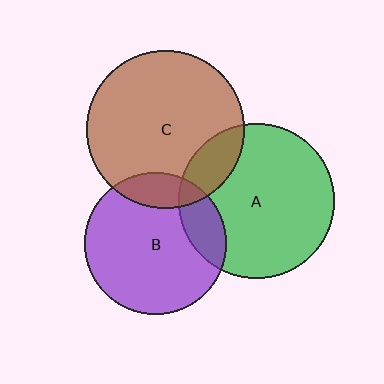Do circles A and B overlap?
Yes.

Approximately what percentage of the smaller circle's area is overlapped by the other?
Approximately 15%.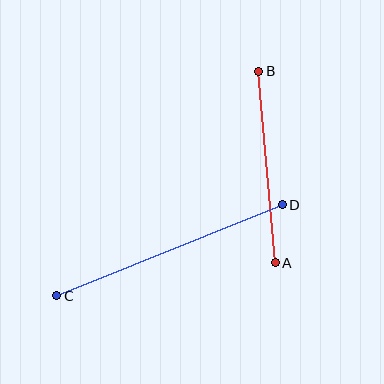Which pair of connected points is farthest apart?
Points C and D are farthest apart.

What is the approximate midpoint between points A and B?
The midpoint is at approximately (267, 167) pixels.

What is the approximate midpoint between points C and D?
The midpoint is at approximately (170, 250) pixels.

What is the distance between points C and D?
The distance is approximately 244 pixels.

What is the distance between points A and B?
The distance is approximately 192 pixels.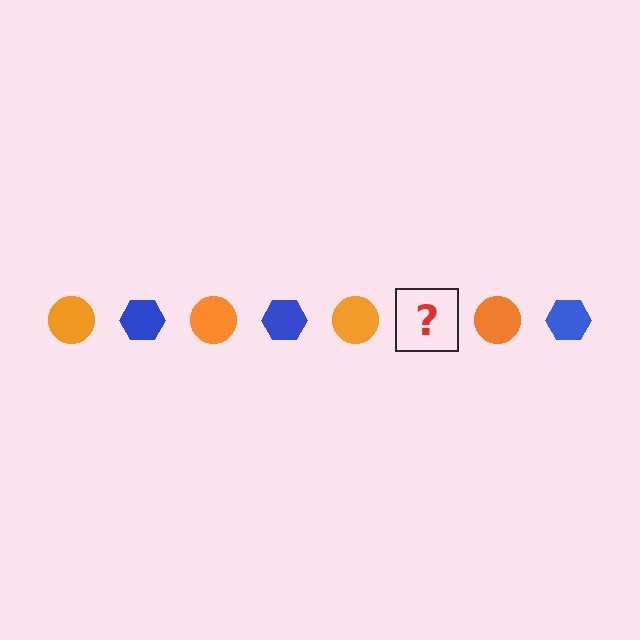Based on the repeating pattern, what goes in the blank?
The blank should be a blue hexagon.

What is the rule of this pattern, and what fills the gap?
The rule is that the pattern alternates between orange circle and blue hexagon. The gap should be filled with a blue hexagon.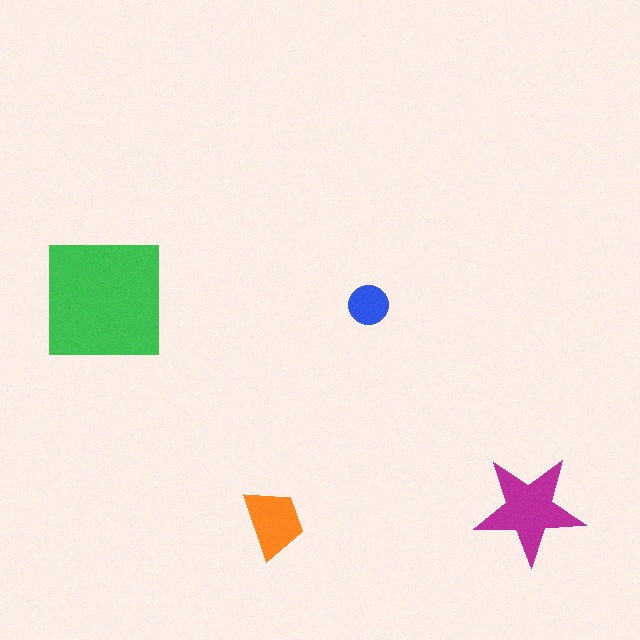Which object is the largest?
The green square.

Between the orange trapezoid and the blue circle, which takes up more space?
The orange trapezoid.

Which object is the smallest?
The blue circle.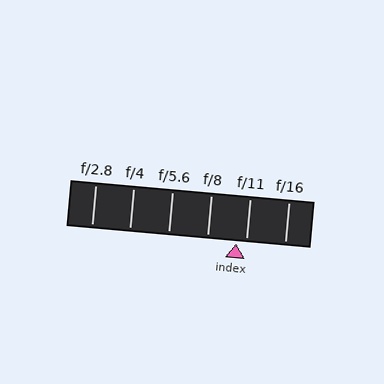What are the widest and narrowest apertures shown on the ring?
The widest aperture shown is f/2.8 and the narrowest is f/16.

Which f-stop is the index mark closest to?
The index mark is closest to f/11.